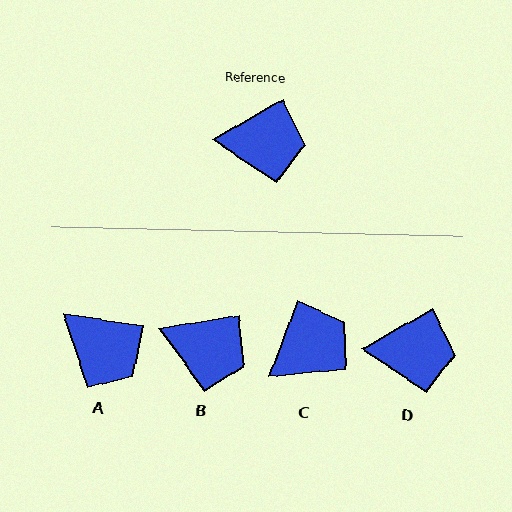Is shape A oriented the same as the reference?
No, it is off by about 39 degrees.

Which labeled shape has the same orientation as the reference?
D.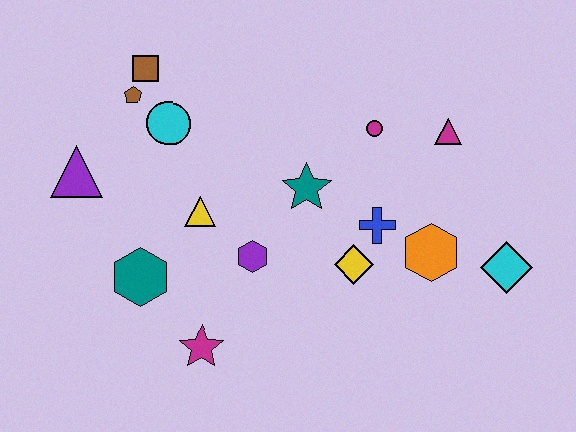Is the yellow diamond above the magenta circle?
No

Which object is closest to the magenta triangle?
The magenta circle is closest to the magenta triangle.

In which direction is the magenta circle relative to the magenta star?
The magenta circle is above the magenta star.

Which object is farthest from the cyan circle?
The cyan diamond is farthest from the cyan circle.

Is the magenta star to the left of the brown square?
No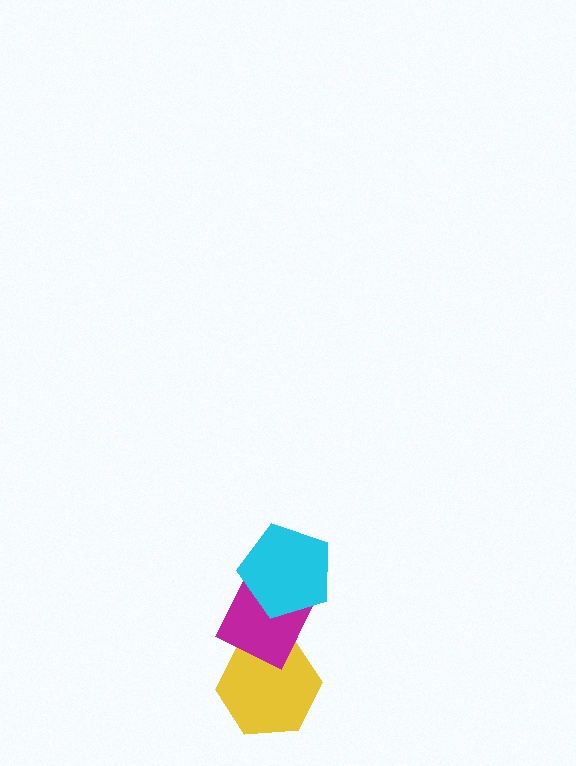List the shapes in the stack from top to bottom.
From top to bottom: the cyan pentagon, the magenta diamond, the yellow hexagon.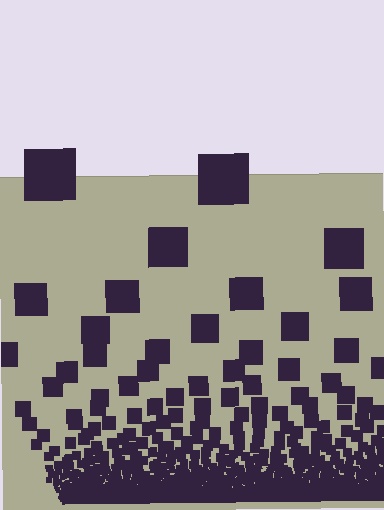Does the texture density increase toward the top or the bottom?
Density increases toward the bottom.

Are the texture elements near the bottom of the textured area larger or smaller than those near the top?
Smaller. The gradient is inverted — elements near the bottom are smaller and denser.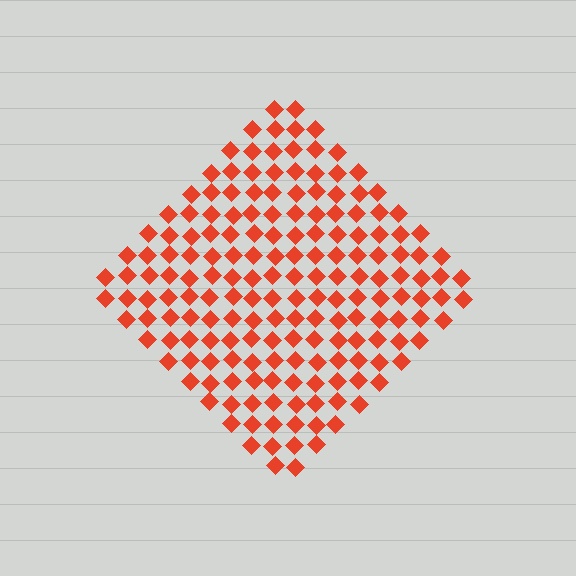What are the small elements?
The small elements are diamonds.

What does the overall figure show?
The overall figure shows a diamond.